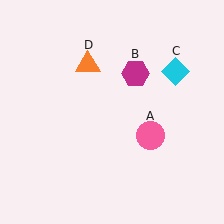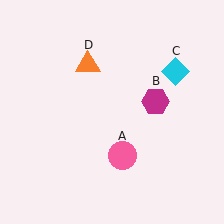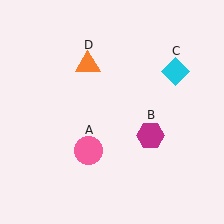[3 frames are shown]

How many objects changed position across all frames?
2 objects changed position: pink circle (object A), magenta hexagon (object B).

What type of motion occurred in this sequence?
The pink circle (object A), magenta hexagon (object B) rotated clockwise around the center of the scene.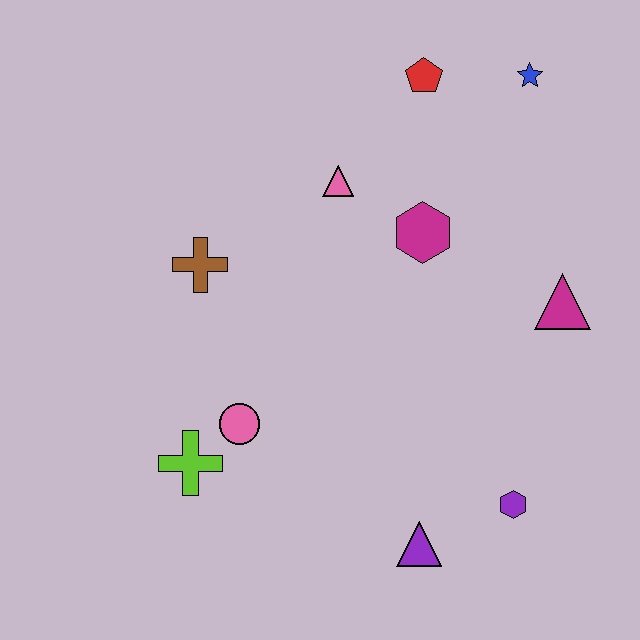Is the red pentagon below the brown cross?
No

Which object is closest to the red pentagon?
The blue star is closest to the red pentagon.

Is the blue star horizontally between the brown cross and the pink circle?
No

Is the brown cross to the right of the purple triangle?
No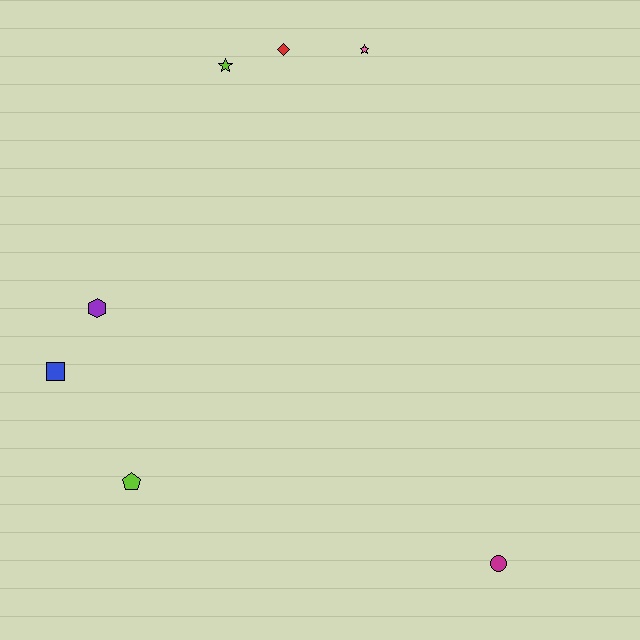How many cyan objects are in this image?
There are no cyan objects.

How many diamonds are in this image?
There is 1 diamond.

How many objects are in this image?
There are 7 objects.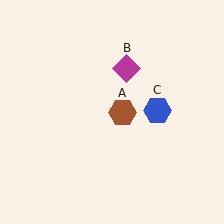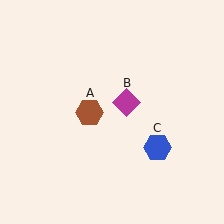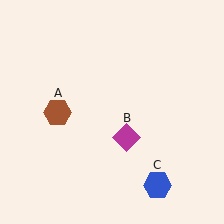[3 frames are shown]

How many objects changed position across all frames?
3 objects changed position: brown hexagon (object A), magenta diamond (object B), blue hexagon (object C).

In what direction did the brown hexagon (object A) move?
The brown hexagon (object A) moved left.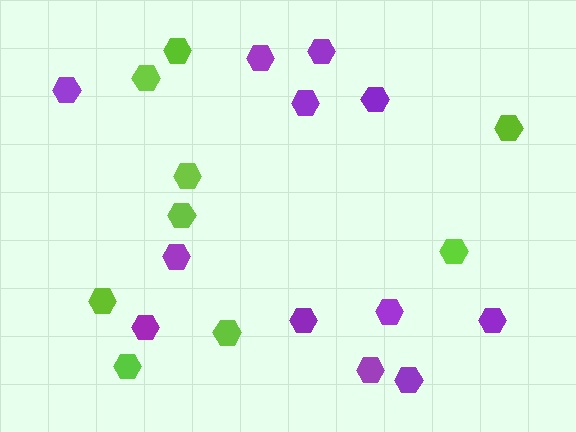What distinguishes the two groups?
There are 2 groups: one group of purple hexagons (12) and one group of lime hexagons (9).